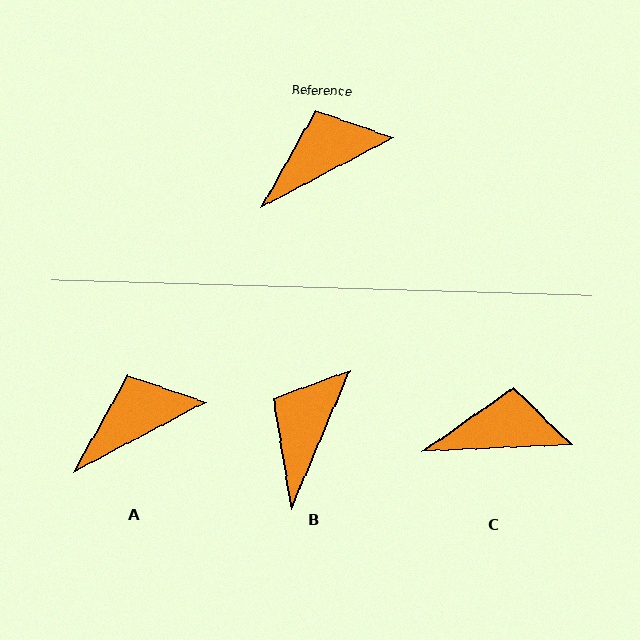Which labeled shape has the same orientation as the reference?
A.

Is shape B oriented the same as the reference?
No, it is off by about 39 degrees.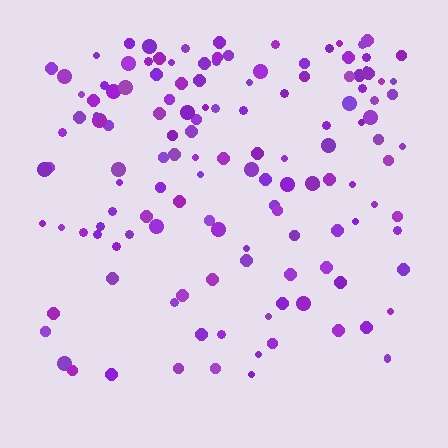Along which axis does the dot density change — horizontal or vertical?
Vertical.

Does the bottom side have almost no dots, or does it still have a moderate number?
Still a moderate number, just noticeably fewer than the top.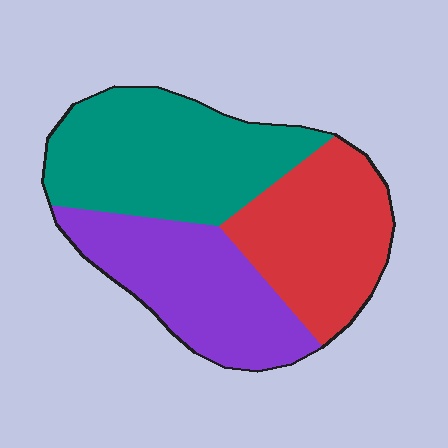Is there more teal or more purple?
Teal.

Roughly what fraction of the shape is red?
Red takes up about one third (1/3) of the shape.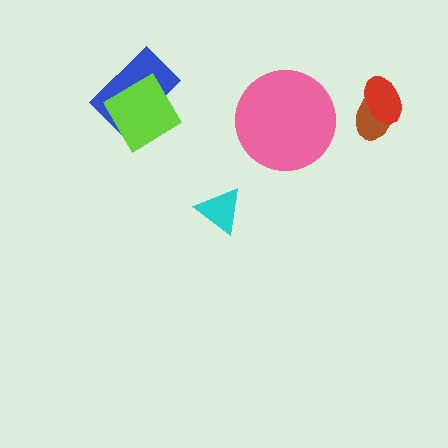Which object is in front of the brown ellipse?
The red ellipse is in front of the brown ellipse.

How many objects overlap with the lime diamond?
1 object overlaps with the lime diamond.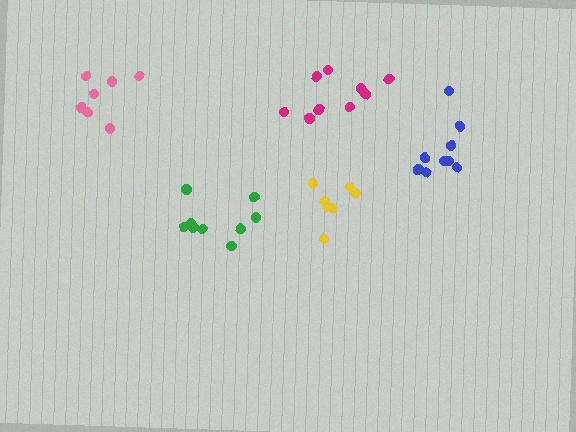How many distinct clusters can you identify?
There are 5 distinct clusters.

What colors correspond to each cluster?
The clusters are colored: yellow, green, pink, magenta, blue.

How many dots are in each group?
Group 1: 7 dots, Group 2: 9 dots, Group 3: 7 dots, Group 4: 9 dots, Group 5: 9 dots (41 total).